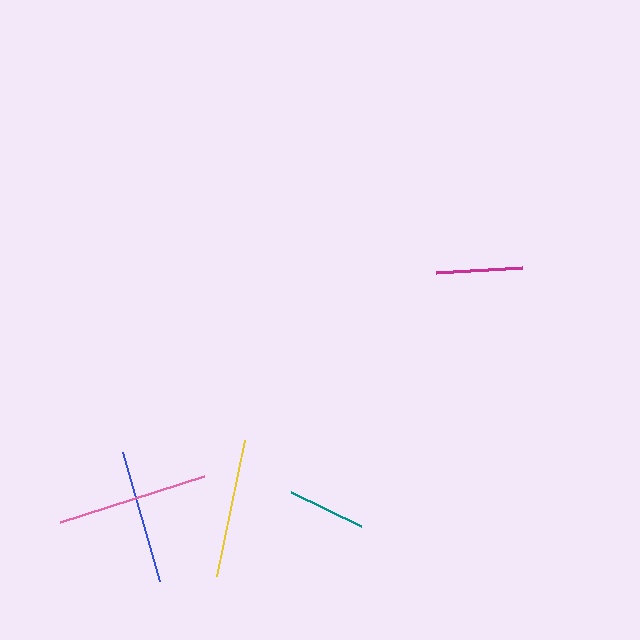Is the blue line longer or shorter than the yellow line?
The yellow line is longer than the blue line.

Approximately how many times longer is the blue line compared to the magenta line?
The blue line is approximately 1.6 times the length of the magenta line.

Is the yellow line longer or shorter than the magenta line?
The yellow line is longer than the magenta line.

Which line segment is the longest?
The pink line is the longest at approximately 151 pixels.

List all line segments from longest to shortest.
From longest to shortest: pink, yellow, blue, magenta, teal.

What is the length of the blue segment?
The blue segment is approximately 135 pixels long.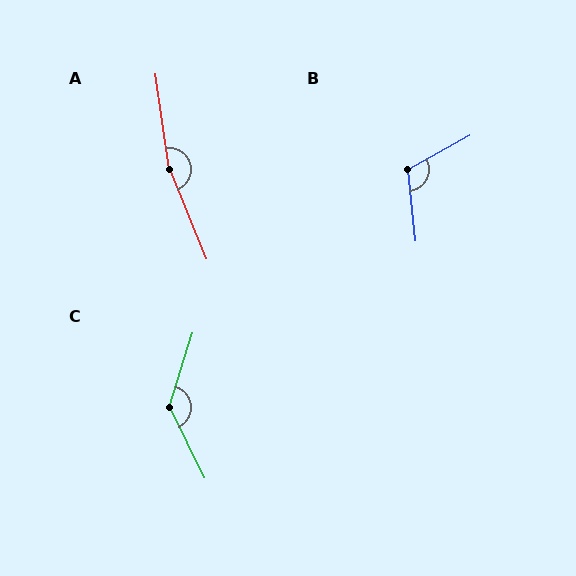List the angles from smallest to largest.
B (112°), C (137°), A (166°).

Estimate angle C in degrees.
Approximately 137 degrees.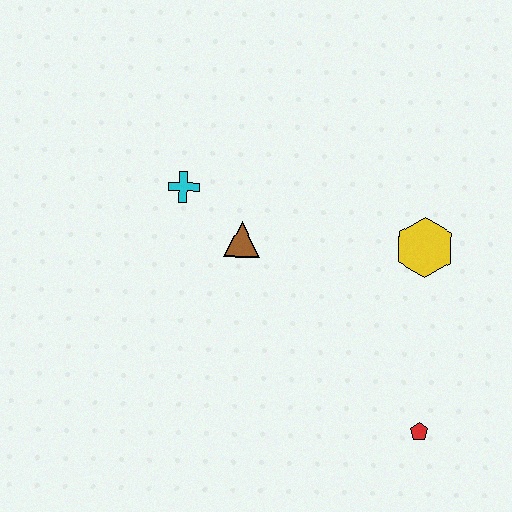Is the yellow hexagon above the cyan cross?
No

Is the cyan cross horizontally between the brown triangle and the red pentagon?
No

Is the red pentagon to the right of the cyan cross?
Yes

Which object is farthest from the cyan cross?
The red pentagon is farthest from the cyan cross.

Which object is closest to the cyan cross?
The brown triangle is closest to the cyan cross.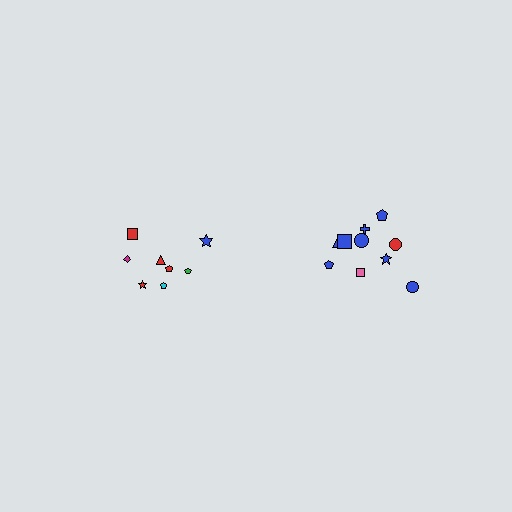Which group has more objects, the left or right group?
The right group.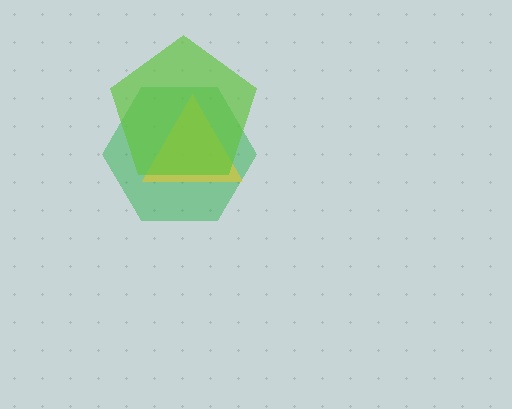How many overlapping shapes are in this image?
There are 3 overlapping shapes in the image.